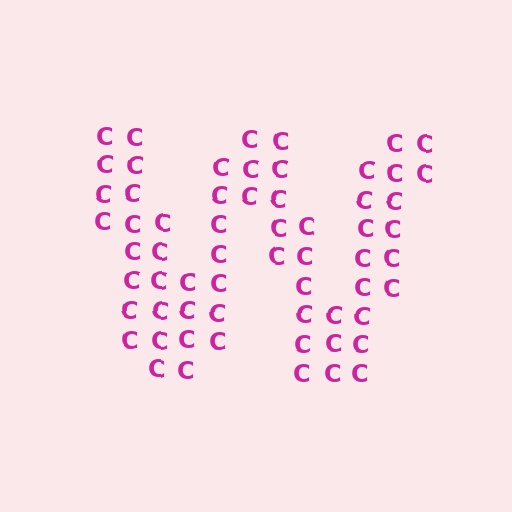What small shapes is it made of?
It is made of small letter C's.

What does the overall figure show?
The overall figure shows the letter W.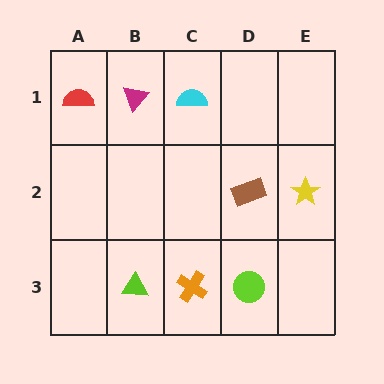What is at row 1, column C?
A cyan semicircle.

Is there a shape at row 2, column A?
No, that cell is empty.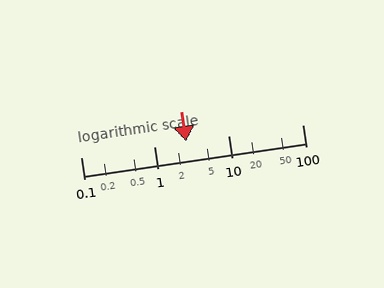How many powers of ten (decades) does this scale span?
The scale spans 3 decades, from 0.1 to 100.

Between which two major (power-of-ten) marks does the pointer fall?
The pointer is between 1 and 10.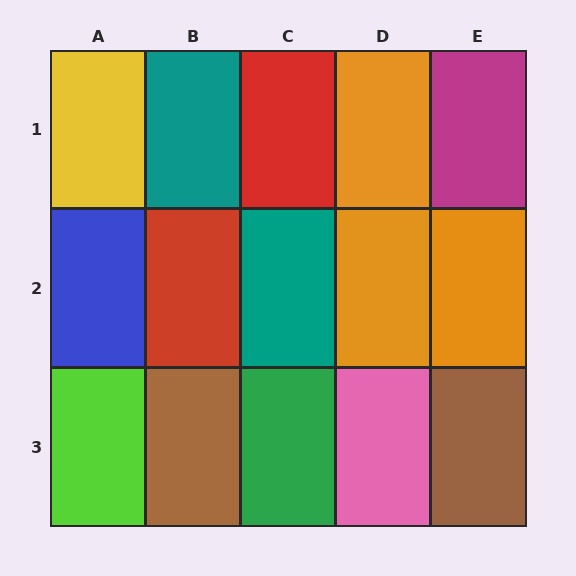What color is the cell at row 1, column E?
Magenta.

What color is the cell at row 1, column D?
Orange.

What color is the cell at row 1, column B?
Teal.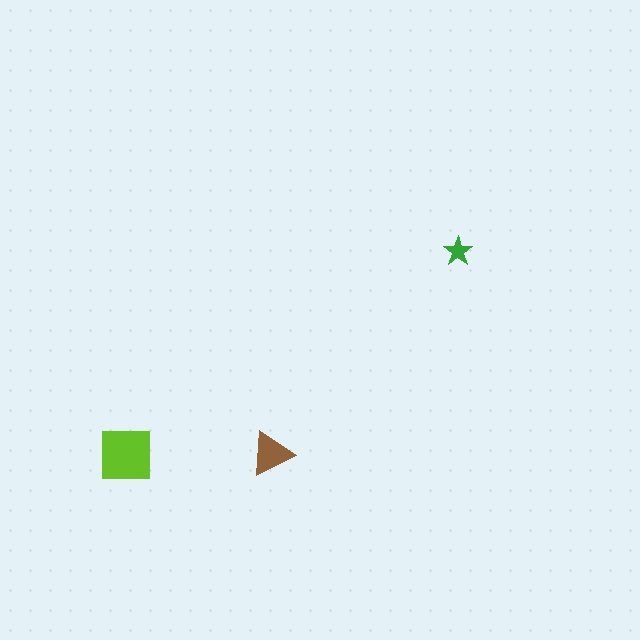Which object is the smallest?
The green star.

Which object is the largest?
The lime square.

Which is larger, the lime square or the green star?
The lime square.